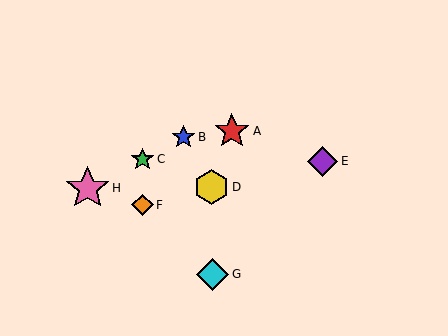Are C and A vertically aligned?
No, C is at x≈143 and A is at x≈232.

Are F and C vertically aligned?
Yes, both are at x≈143.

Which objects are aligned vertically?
Objects C, F are aligned vertically.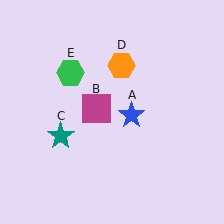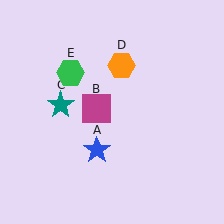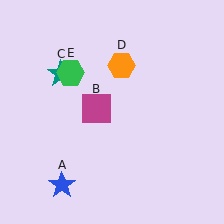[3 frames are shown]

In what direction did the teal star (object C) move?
The teal star (object C) moved up.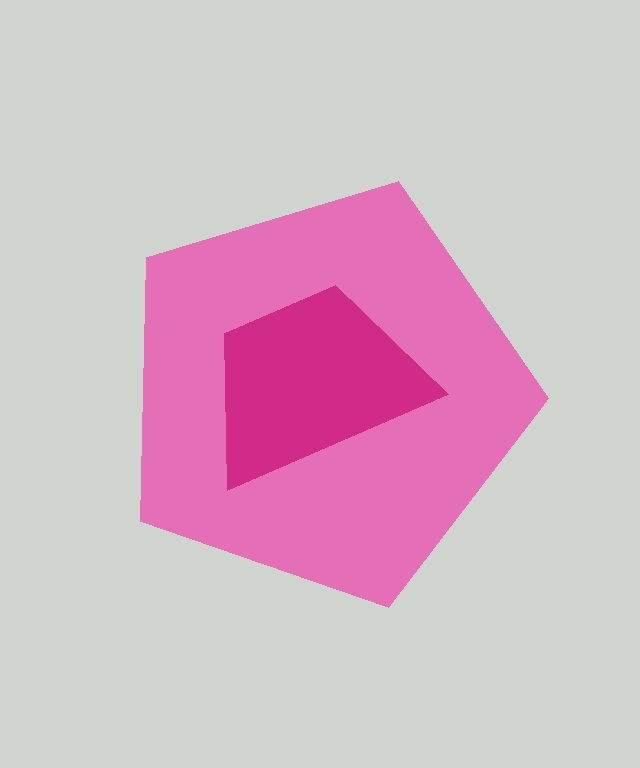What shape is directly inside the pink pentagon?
The magenta trapezoid.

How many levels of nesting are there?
2.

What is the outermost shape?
The pink pentagon.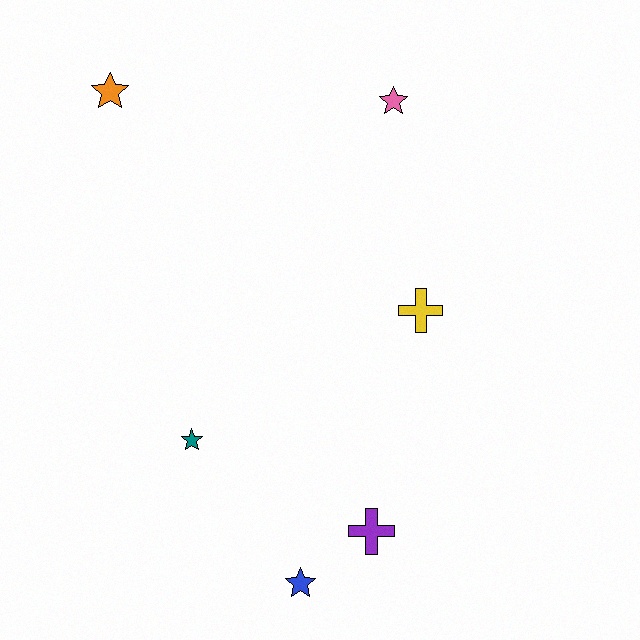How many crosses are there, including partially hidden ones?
There are 2 crosses.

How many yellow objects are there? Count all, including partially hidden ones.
There is 1 yellow object.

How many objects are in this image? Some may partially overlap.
There are 6 objects.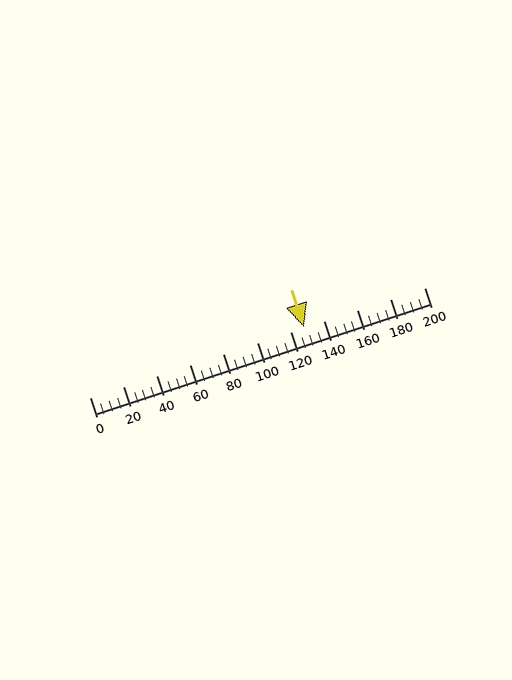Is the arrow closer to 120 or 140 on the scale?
The arrow is closer to 120.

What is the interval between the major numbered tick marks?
The major tick marks are spaced 20 units apart.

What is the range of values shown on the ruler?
The ruler shows values from 0 to 200.